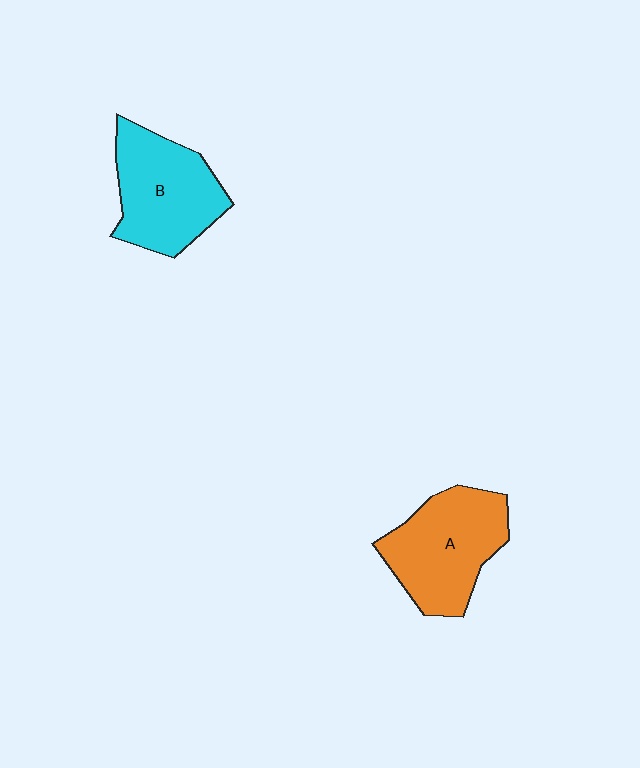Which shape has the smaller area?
Shape B (cyan).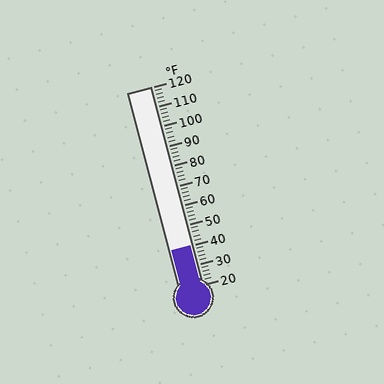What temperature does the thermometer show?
The thermometer shows approximately 40°F.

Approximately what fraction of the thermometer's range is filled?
The thermometer is filled to approximately 20% of its range.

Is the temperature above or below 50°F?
The temperature is below 50°F.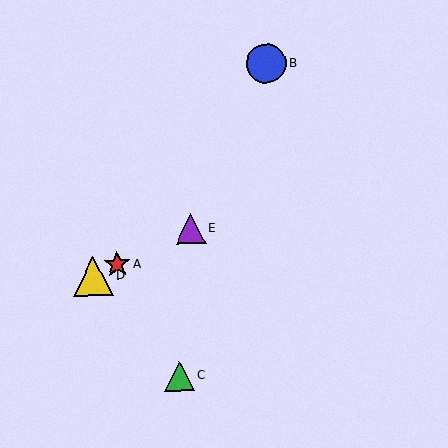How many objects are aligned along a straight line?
3 objects (A, D, E) are aligned along a straight line.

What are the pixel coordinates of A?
Object A is at (117, 264).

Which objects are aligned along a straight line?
Objects A, D, E are aligned along a straight line.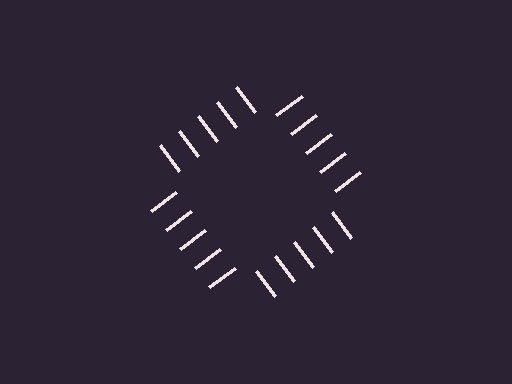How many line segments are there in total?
20 — 5 along each of the 4 edges.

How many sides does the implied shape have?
4 sides — the line-ends trace a square.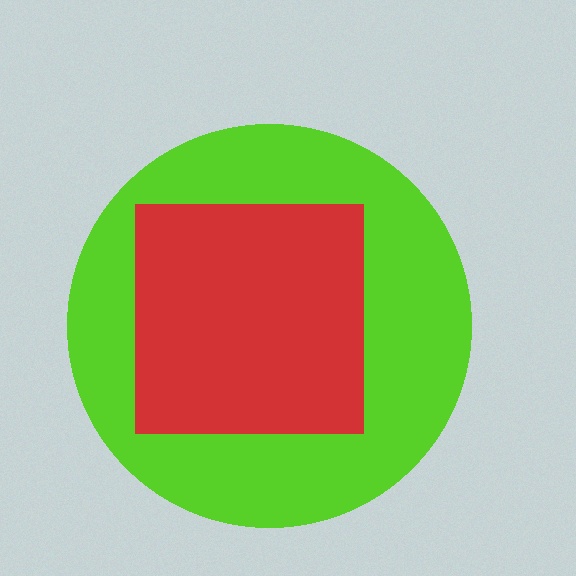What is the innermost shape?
The red square.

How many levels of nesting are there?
2.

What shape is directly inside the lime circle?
The red square.